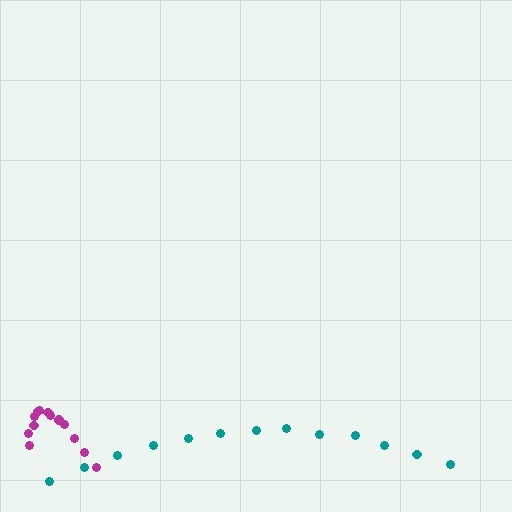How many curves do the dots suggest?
There are 2 distinct paths.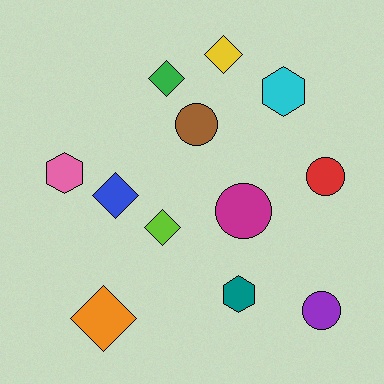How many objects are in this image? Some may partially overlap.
There are 12 objects.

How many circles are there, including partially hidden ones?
There are 4 circles.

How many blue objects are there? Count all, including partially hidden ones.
There is 1 blue object.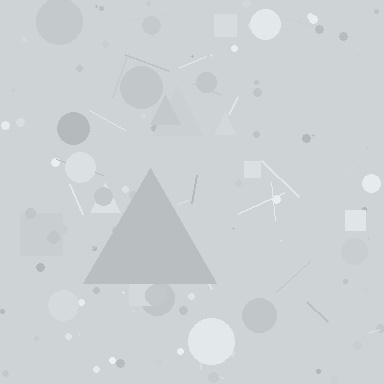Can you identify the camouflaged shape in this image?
The camouflaged shape is a triangle.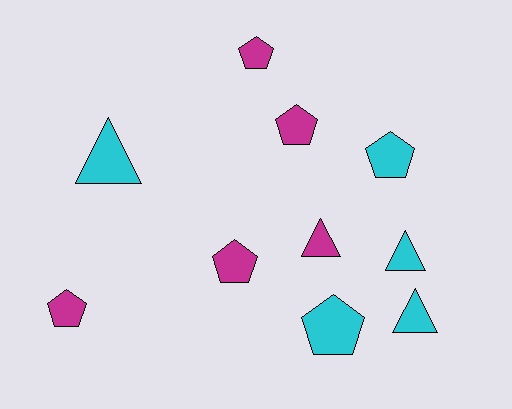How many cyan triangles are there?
There are 3 cyan triangles.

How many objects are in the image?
There are 10 objects.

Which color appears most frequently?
Magenta, with 5 objects.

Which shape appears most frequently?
Pentagon, with 6 objects.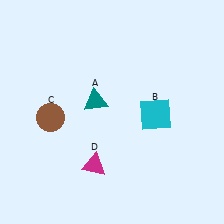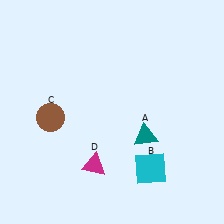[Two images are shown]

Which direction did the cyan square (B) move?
The cyan square (B) moved down.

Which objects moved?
The objects that moved are: the teal triangle (A), the cyan square (B).